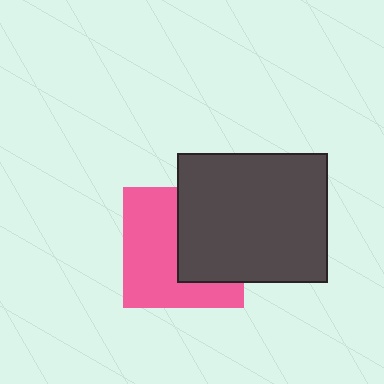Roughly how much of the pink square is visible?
About half of it is visible (roughly 56%).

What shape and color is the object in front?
The object in front is a dark gray rectangle.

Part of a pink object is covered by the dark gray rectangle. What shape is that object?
It is a square.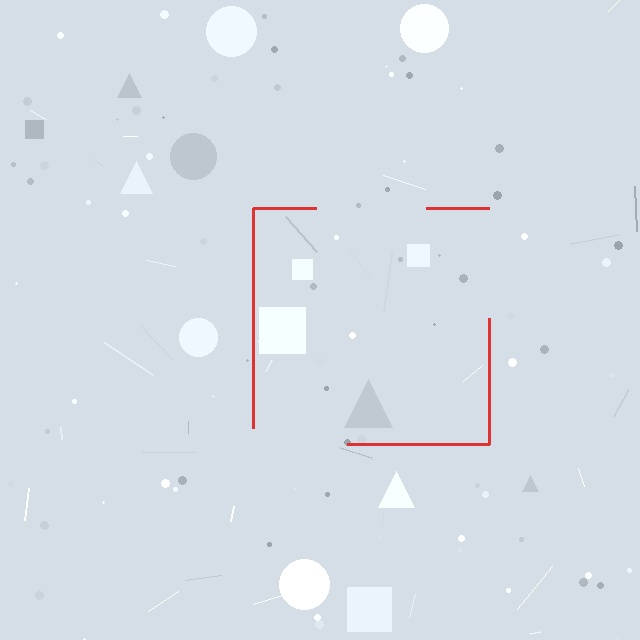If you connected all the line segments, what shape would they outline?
They would outline a square.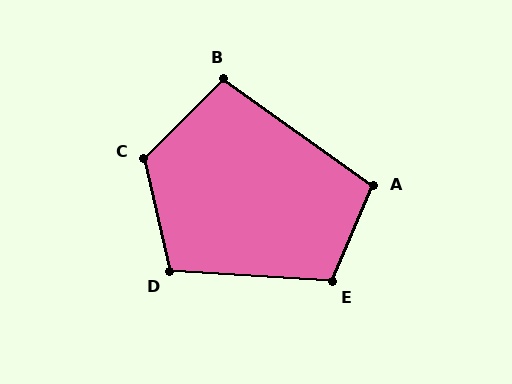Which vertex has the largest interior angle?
C, at approximately 122 degrees.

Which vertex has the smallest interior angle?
B, at approximately 100 degrees.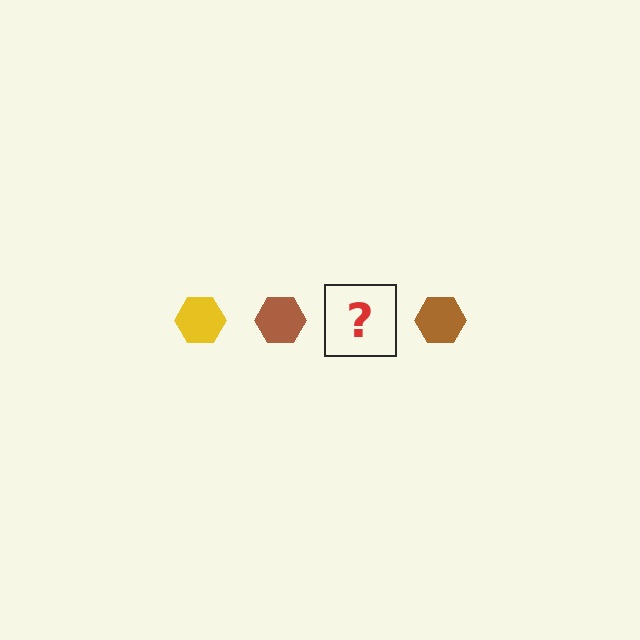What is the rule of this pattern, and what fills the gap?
The rule is that the pattern cycles through yellow, brown hexagons. The gap should be filled with a yellow hexagon.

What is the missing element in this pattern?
The missing element is a yellow hexagon.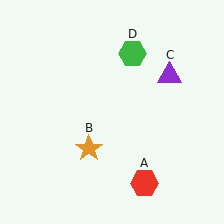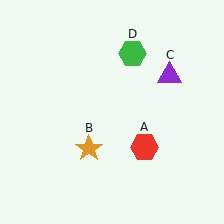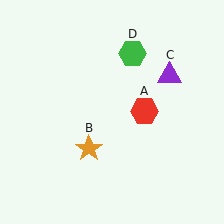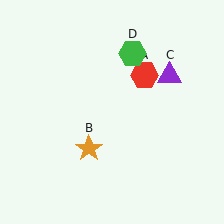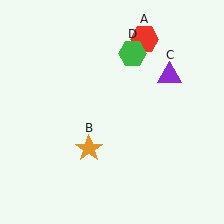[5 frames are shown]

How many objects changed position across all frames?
1 object changed position: red hexagon (object A).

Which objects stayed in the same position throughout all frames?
Orange star (object B) and purple triangle (object C) and green hexagon (object D) remained stationary.